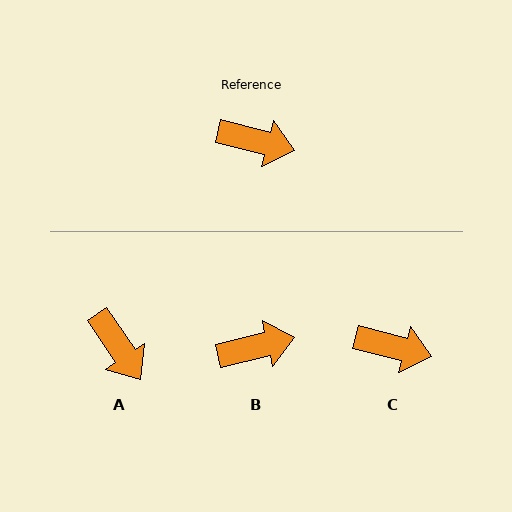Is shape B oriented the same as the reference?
No, it is off by about 28 degrees.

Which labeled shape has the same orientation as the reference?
C.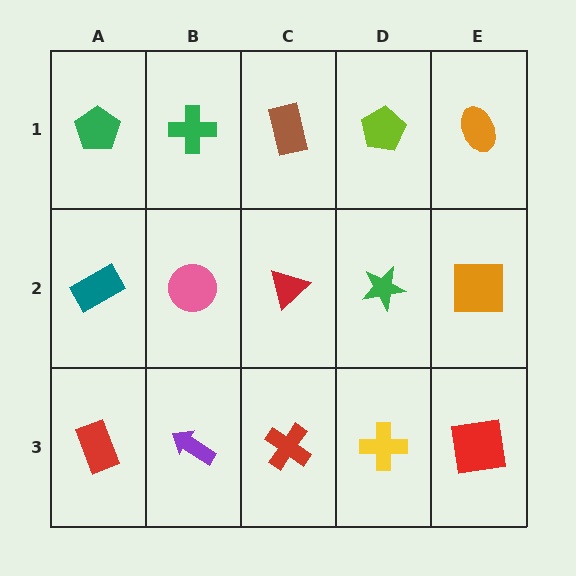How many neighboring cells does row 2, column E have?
3.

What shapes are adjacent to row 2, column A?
A green pentagon (row 1, column A), a red rectangle (row 3, column A), a pink circle (row 2, column B).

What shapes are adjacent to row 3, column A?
A teal rectangle (row 2, column A), a purple arrow (row 3, column B).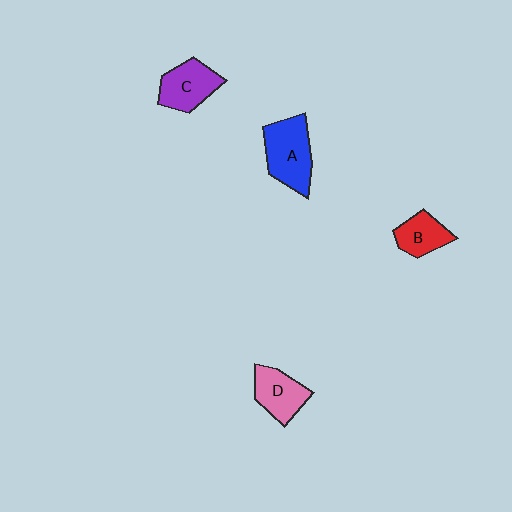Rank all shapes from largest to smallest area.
From largest to smallest: A (blue), C (purple), D (pink), B (red).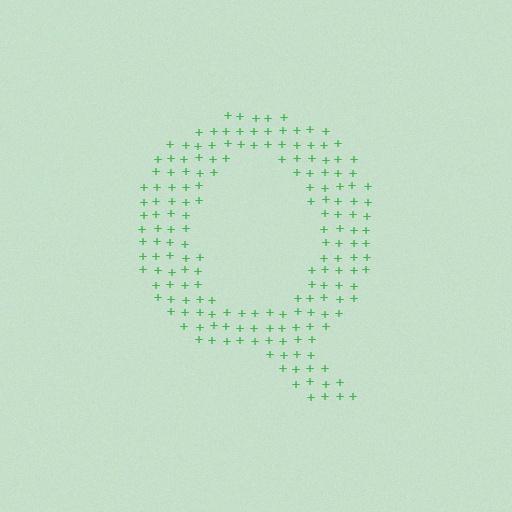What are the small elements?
The small elements are plus signs.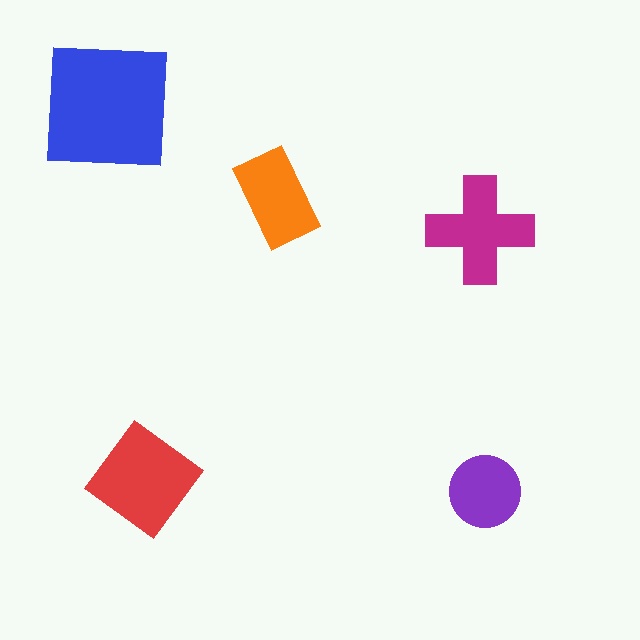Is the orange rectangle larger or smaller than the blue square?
Smaller.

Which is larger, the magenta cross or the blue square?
The blue square.